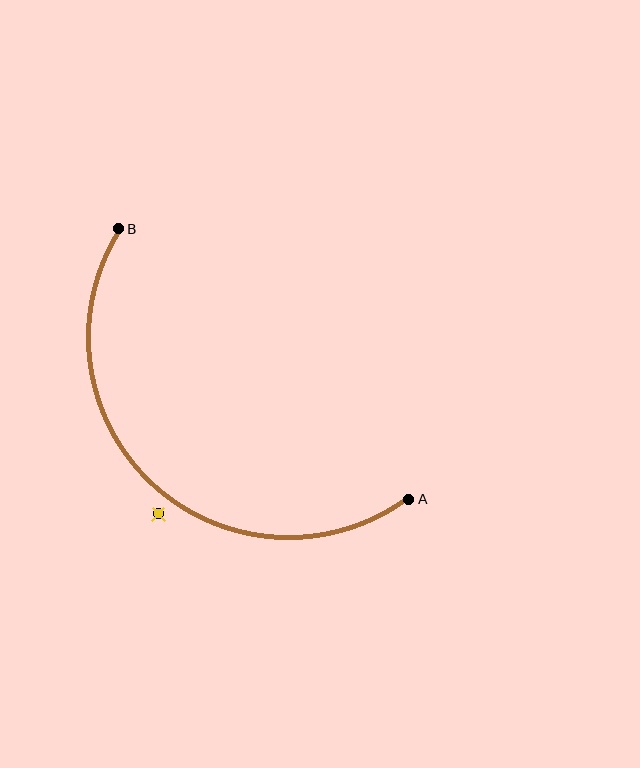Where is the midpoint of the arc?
The arc midpoint is the point on the curve farthest from the straight line joining A and B. It sits below and to the left of that line.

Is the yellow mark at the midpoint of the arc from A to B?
No — the yellow mark does not lie on the arc at all. It sits slightly outside the curve.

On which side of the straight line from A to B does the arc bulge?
The arc bulges below and to the left of the straight line connecting A and B.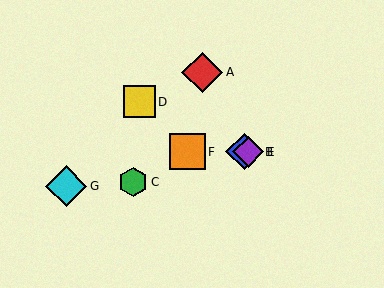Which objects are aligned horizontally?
Objects B, E, F are aligned horizontally.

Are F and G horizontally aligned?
No, F is at y≈152 and G is at y≈186.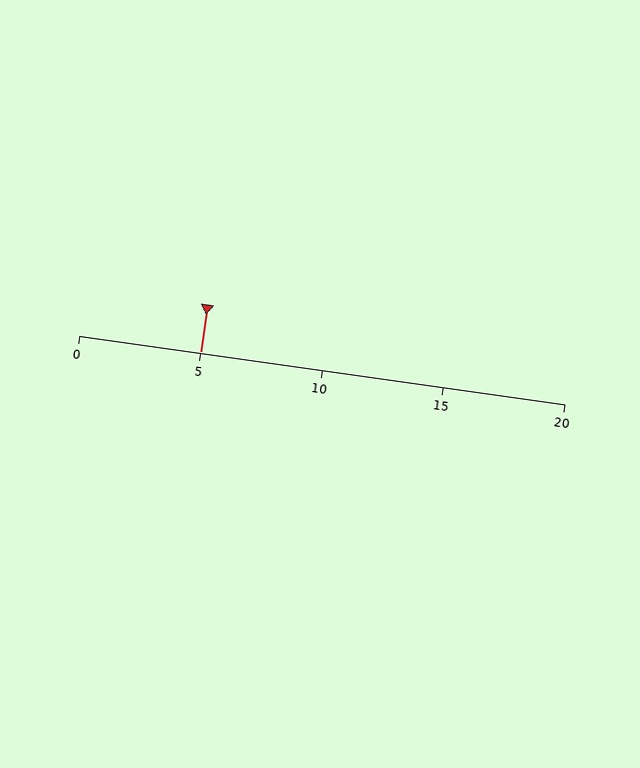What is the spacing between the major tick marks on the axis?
The major ticks are spaced 5 apart.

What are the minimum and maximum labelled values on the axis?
The axis runs from 0 to 20.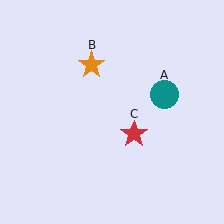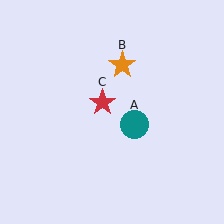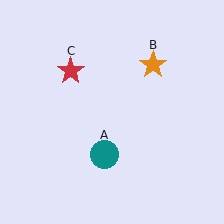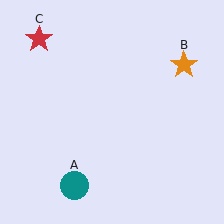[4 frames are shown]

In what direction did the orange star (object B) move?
The orange star (object B) moved right.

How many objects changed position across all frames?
3 objects changed position: teal circle (object A), orange star (object B), red star (object C).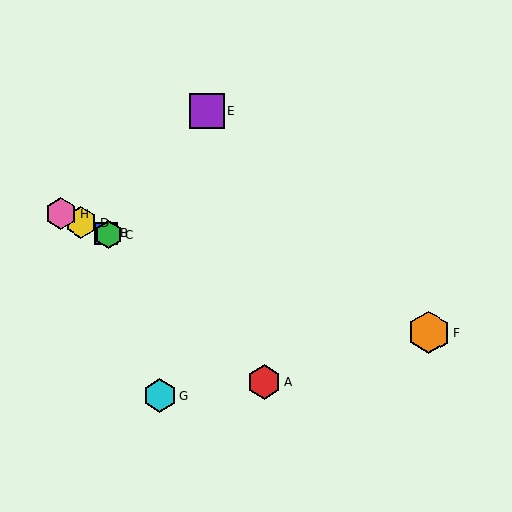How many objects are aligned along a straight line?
4 objects (B, C, D, H) are aligned along a straight line.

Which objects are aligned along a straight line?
Objects B, C, D, H are aligned along a straight line.